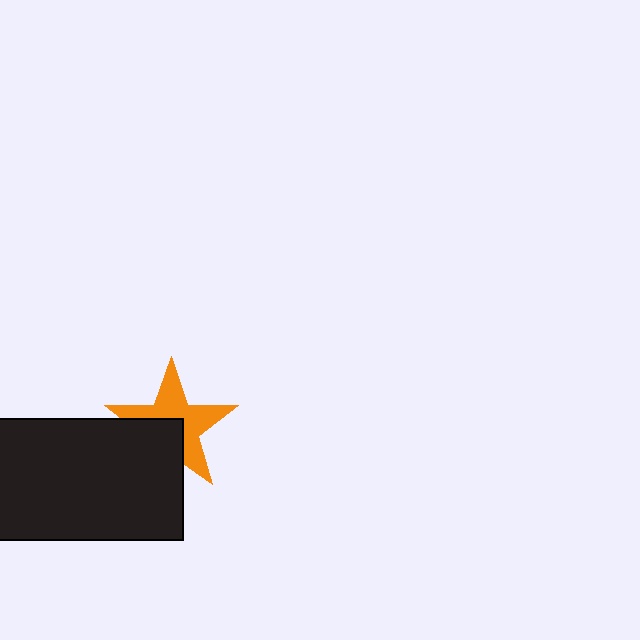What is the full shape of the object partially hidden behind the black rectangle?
The partially hidden object is an orange star.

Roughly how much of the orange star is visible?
About half of it is visible (roughly 61%).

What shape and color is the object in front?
The object in front is a black rectangle.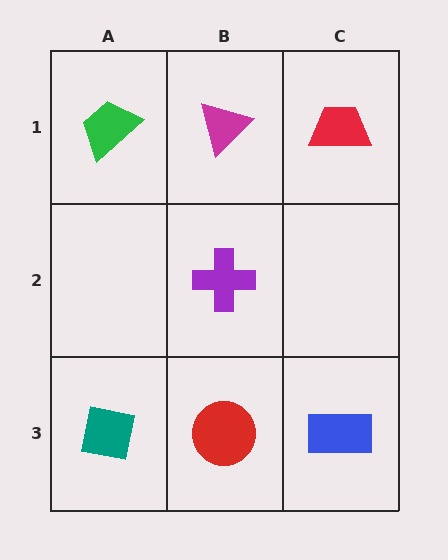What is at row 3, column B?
A red circle.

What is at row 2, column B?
A purple cross.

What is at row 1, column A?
A green trapezoid.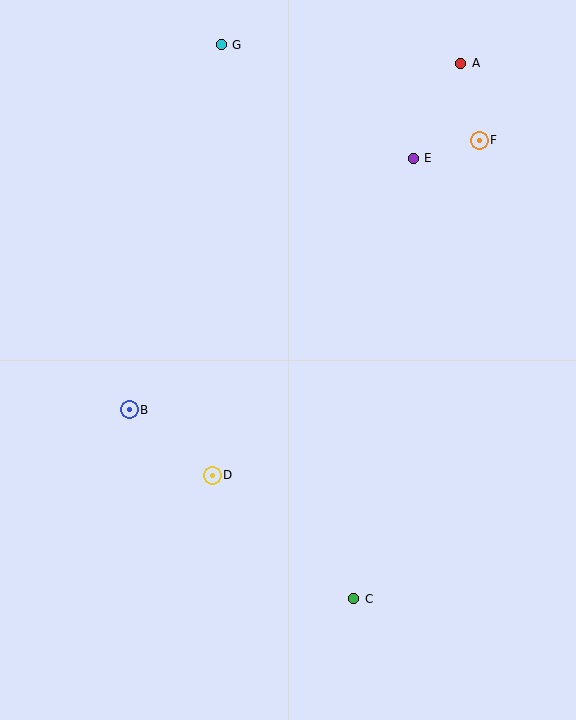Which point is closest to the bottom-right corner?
Point C is closest to the bottom-right corner.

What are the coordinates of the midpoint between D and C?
The midpoint between D and C is at (283, 537).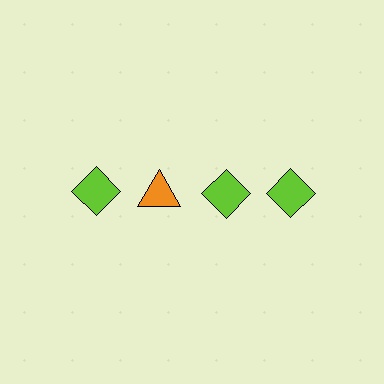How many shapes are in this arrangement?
There are 4 shapes arranged in a grid pattern.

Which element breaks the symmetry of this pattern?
The orange triangle in the top row, second from left column breaks the symmetry. All other shapes are lime diamonds.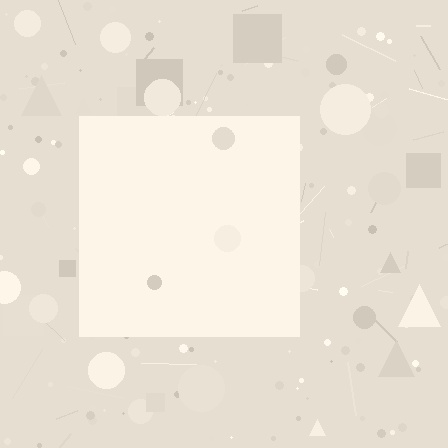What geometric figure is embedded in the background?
A square is embedded in the background.